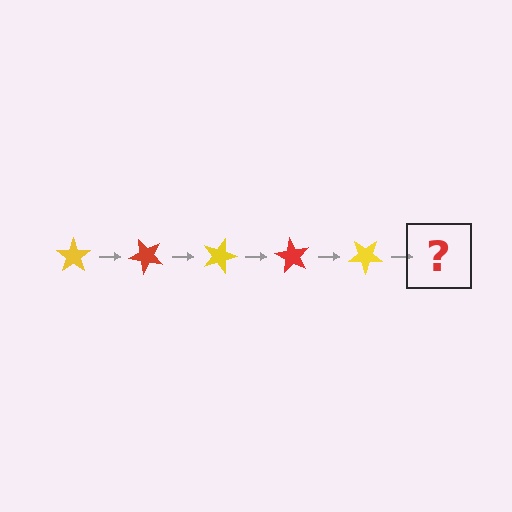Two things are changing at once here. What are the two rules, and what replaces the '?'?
The two rules are that it rotates 45 degrees each step and the color cycles through yellow and red. The '?' should be a red star, rotated 225 degrees from the start.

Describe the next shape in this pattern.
It should be a red star, rotated 225 degrees from the start.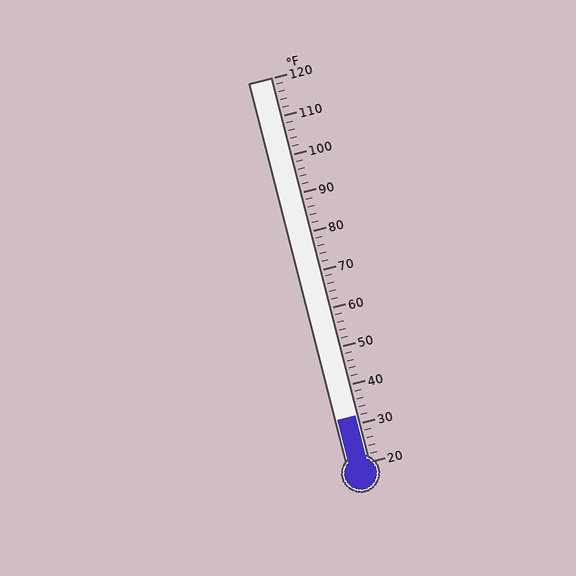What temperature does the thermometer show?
The thermometer shows approximately 32°F.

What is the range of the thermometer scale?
The thermometer scale ranges from 20°F to 120°F.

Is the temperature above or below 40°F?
The temperature is below 40°F.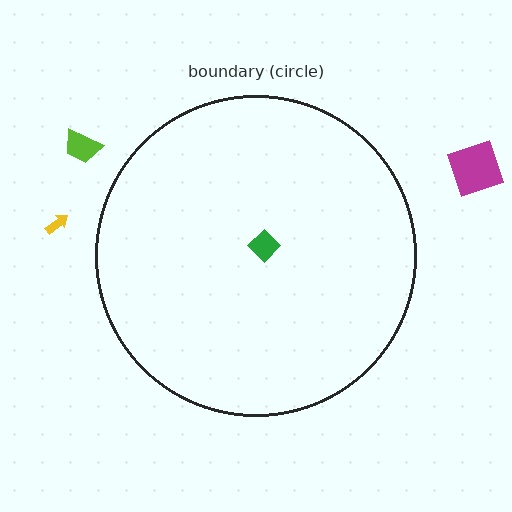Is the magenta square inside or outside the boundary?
Outside.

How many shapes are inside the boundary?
1 inside, 3 outside.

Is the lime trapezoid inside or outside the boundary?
Outside.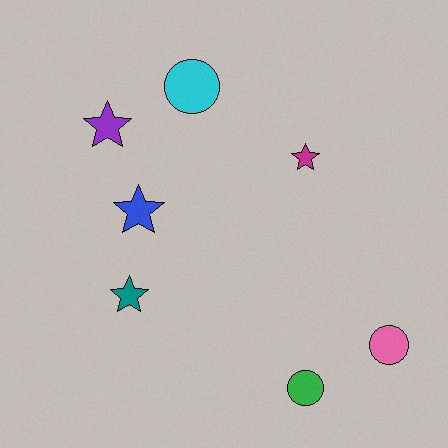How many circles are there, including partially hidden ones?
There are 3 circles.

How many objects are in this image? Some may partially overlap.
There are 7 objects.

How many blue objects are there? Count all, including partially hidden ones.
There is 1 blue object.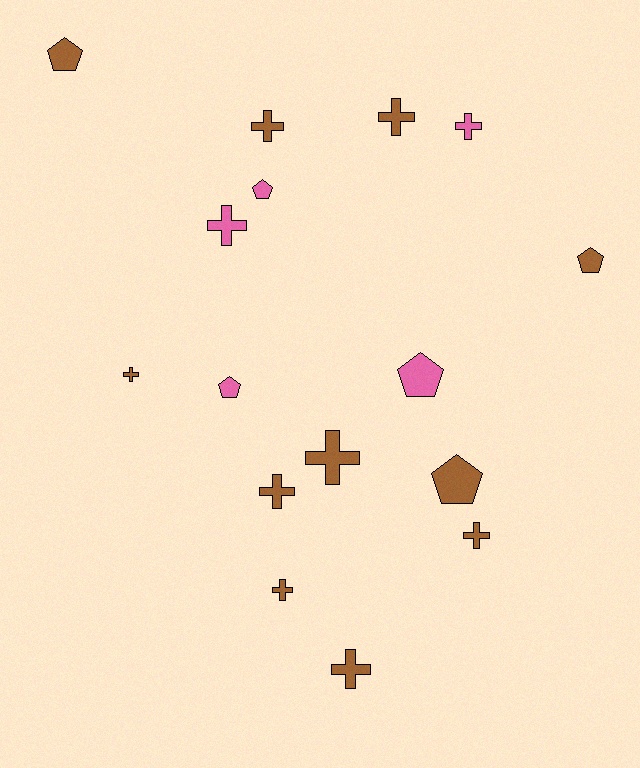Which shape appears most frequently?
Cross, with 10 objects.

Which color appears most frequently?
Brown, with 11 objects.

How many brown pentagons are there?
There are 3 brown pentagons.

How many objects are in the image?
There are 16 objects.